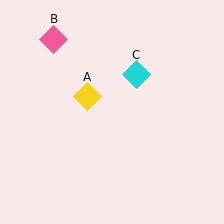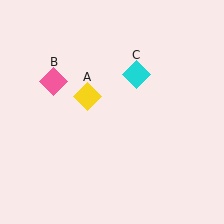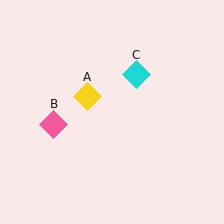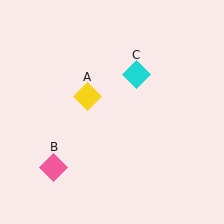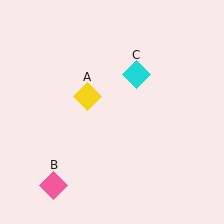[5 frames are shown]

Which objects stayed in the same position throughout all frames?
Yellow diamond (object A) and cyan diamond (object C) remained stationary.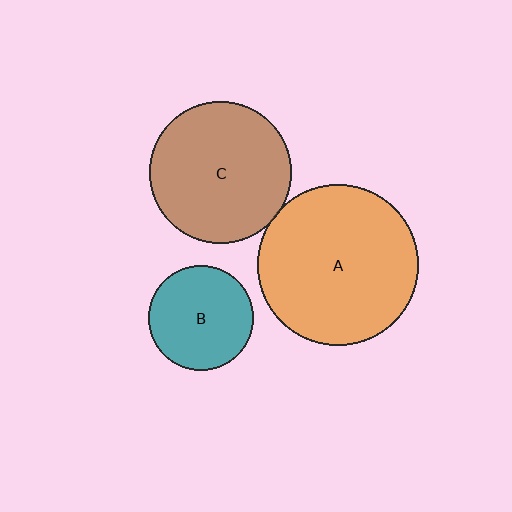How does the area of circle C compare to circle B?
Approximately 1.8 times.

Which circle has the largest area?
Circle A (orange).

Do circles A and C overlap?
Yes.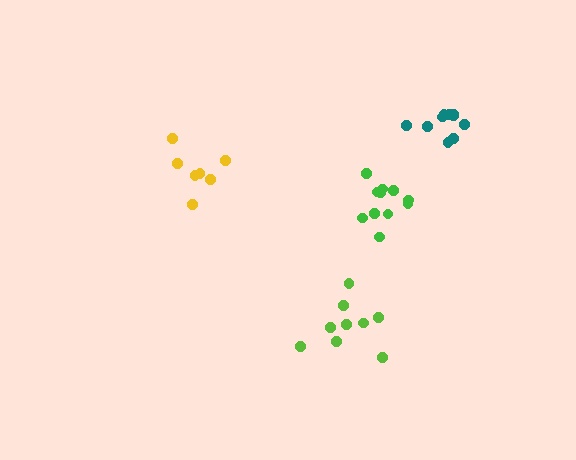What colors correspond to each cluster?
The clusters are colored: teal, lime, yellow, green.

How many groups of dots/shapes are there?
There are 4 groups.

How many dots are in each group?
Group 1: 10 dots, Group 2: 9 dots, Group 3: 7 dots, Group 4: 11 dots (37 total).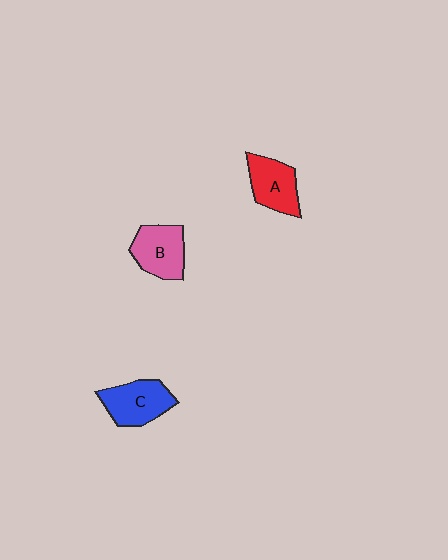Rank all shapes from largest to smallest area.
From largest to smallest: C (blue), B (pink), A (red).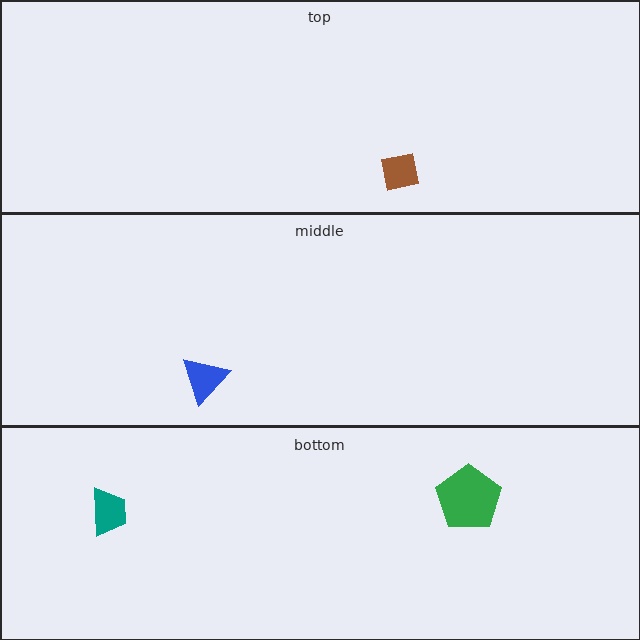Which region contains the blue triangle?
The middle region.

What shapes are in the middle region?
The blue triangle.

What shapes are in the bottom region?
The teal trapezoid, the green pentagon.